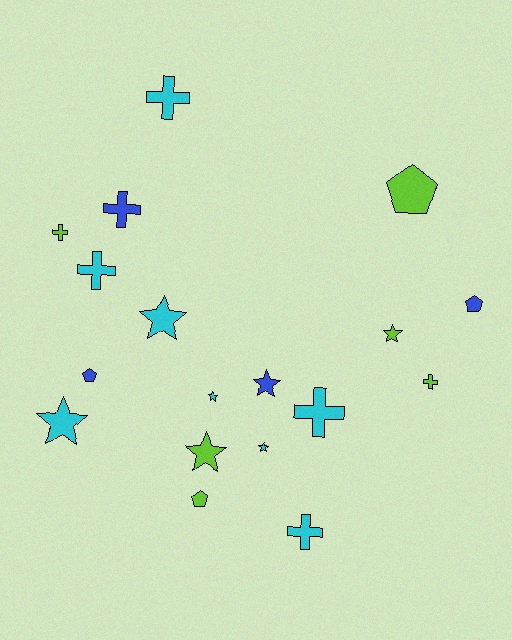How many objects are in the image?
There are 18 objects.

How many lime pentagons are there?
There are 2 lime pentagons.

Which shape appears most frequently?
Star, with 7 objects.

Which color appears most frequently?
Cyan, with 8 objects.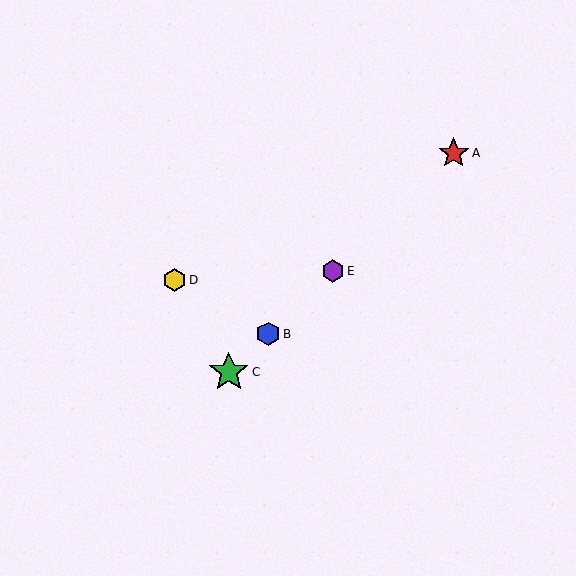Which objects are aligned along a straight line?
Objects A, B, C, E are aligned along a straight line.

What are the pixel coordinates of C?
Object C is at (229, 372).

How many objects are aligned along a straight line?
4 objects (A, B, C, E) are aligned along a straight line.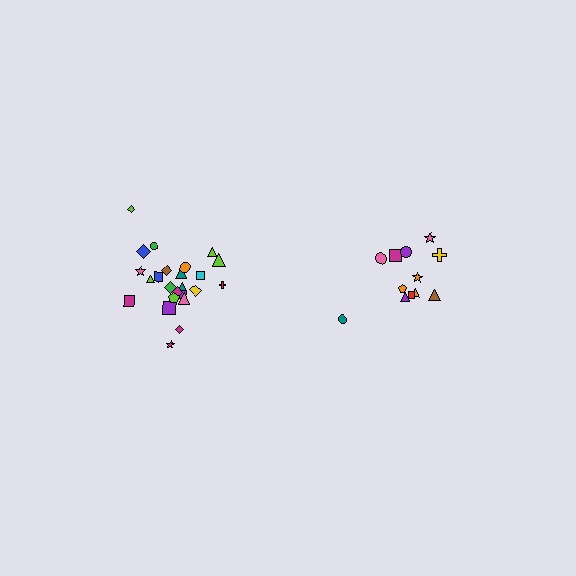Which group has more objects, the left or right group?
The left group.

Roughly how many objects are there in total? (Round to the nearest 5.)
Roughly 35 objects in total.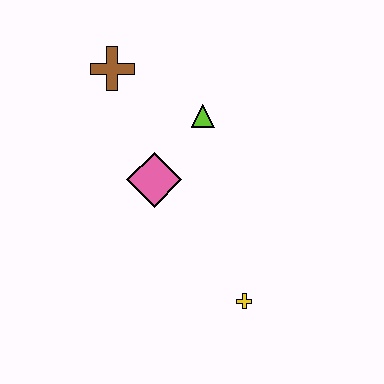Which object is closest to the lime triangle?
The pink diamond is closest to the lime triangle.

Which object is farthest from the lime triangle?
The yellow cross is farthest from the lime triangle.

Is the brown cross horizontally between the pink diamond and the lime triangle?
No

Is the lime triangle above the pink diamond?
Yes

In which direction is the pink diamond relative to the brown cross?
The pink diamond is below the brown cross.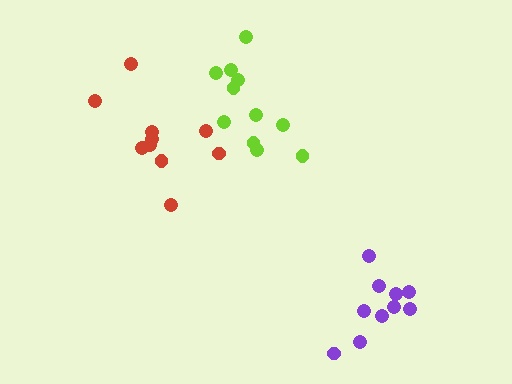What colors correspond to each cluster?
The clusters are colored: purple, red, lime.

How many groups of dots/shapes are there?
There are 3 groups.